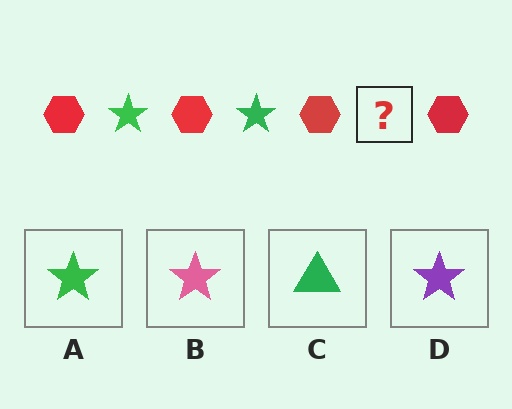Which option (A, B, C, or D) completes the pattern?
A.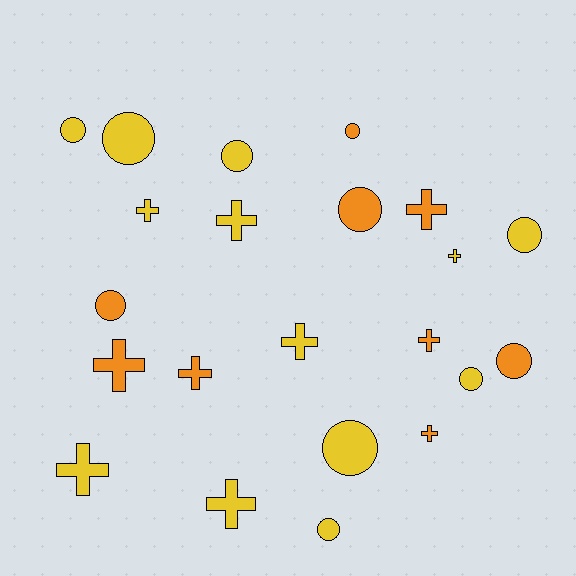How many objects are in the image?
There are 22 objects.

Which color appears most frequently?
Yellow, with 13 objects.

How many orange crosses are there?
There are 5 orange crosses.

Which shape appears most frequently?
Circle, with 11 objects.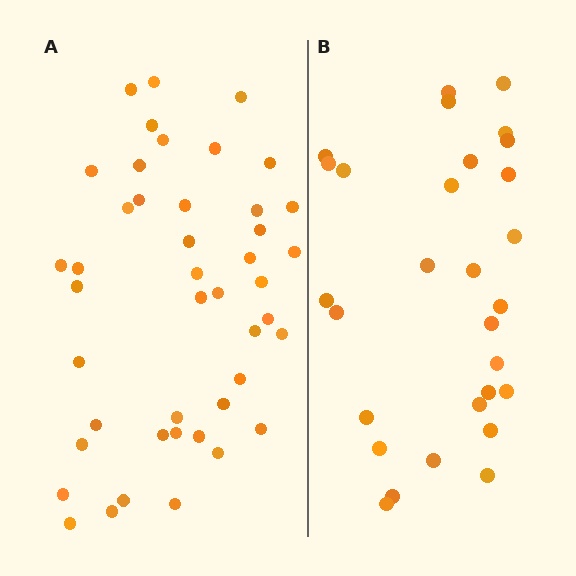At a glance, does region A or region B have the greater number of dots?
Region A (the left region) has more dots.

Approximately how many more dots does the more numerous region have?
Region A has approximately 15 more dots than region B.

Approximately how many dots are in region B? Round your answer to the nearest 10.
About 30 dots. (The exact count is 29, which rounds to 30.)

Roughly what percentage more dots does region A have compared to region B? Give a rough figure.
About 50% more.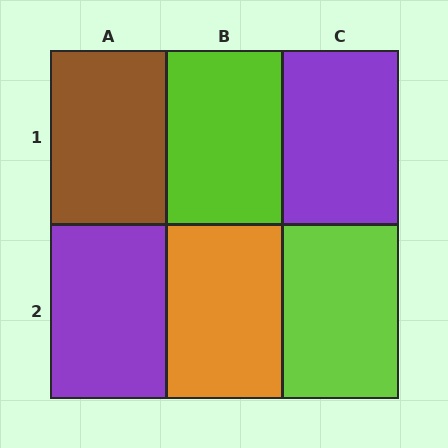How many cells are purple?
2 cells are purple.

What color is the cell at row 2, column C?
Lime.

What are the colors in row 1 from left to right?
Brown, lime, purple.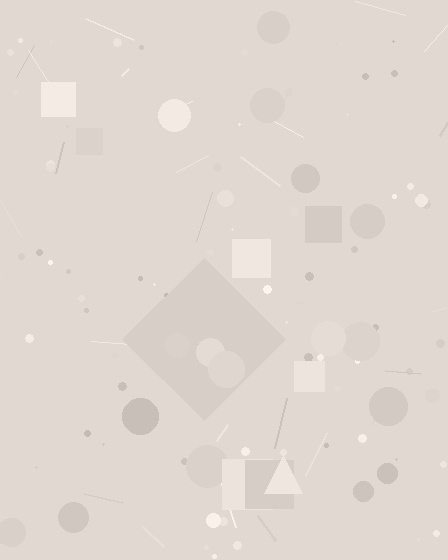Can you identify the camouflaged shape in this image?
The camouflaged shape is a diamond.